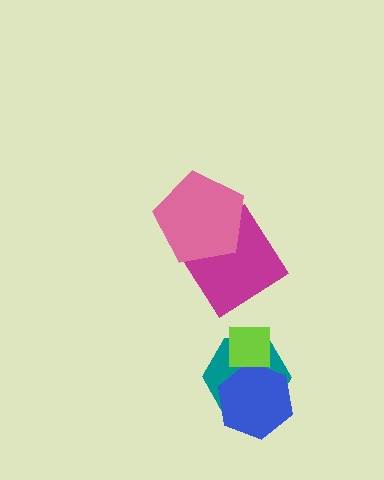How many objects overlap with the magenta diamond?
1 object overlaps with the magenta diamond.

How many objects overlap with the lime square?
2 objects overlap with the lime square.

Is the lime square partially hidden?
No, no other shape covers it.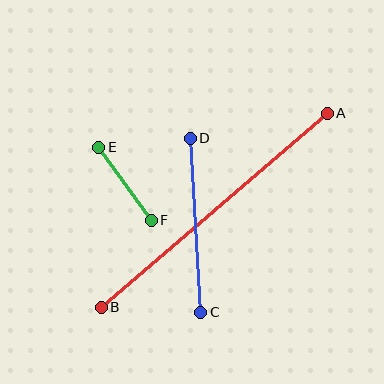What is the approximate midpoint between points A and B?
The midpoint is at approximately (214, 210) pixels.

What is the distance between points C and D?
The distance is approximately 174 pixels.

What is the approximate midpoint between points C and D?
The midpoint is at approximately (196, 225) pixels.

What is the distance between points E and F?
The distance is approximately 90 pixels.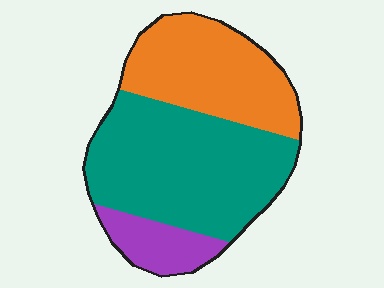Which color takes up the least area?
Purple, at roughly 10%.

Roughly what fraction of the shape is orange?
Orange takes up about one third (1/3) of the shape.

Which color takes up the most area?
Teal, at roughly 55%.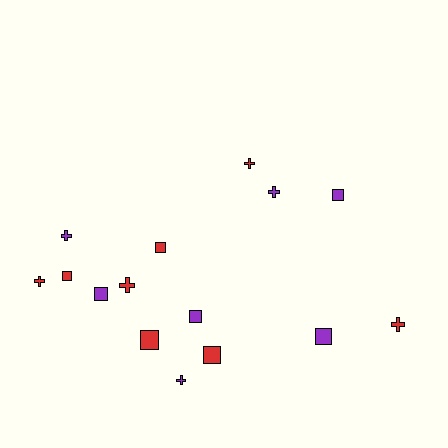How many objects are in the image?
There are 15 objects.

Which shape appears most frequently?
Square, with 8 objects.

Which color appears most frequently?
Red, with 8 objects.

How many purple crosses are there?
There are 3 purple crosses.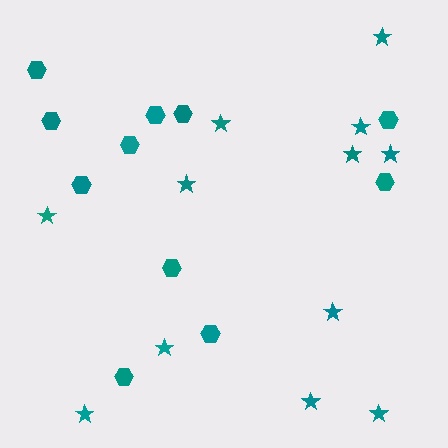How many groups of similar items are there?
There are 2 groups: one group of hexagons (11) and one group of stars (12).